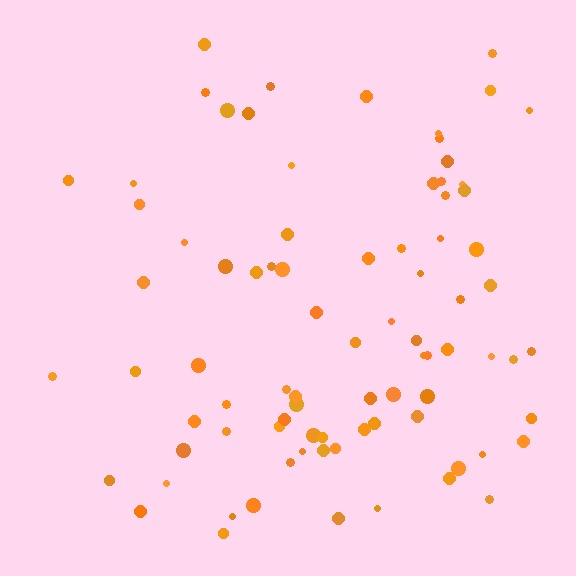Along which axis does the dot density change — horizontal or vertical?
Horizontal.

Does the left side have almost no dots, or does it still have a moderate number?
Still a moderate number, just noticeably fewer than the right.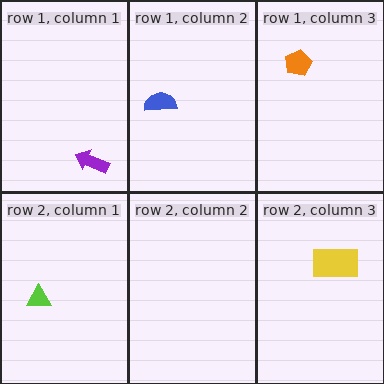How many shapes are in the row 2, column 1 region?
1.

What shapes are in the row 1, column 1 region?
The purple arrow.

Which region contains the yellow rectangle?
The row 2, column 3 region.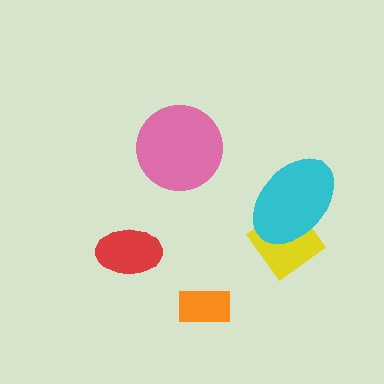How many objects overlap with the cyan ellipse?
1 object overlaps with the cyan ellipse.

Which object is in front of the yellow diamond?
The cyan ellipse is in front of the yellow diamond.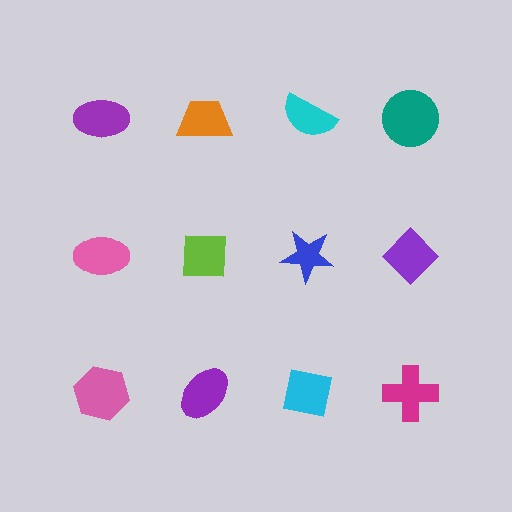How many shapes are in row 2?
4 shapes.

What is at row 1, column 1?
A purple ellipse.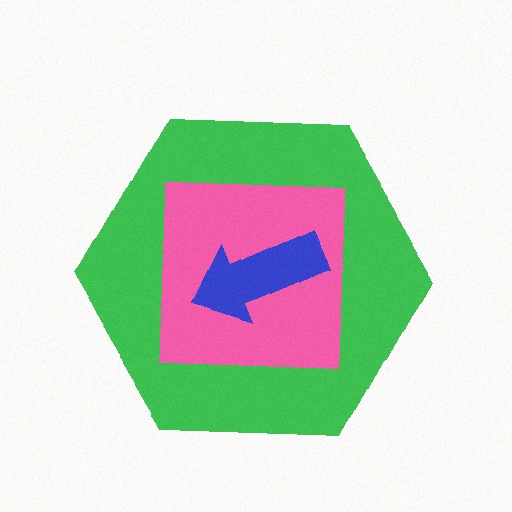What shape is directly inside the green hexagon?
The pink square.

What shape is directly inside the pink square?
The blue arrow.